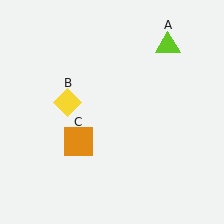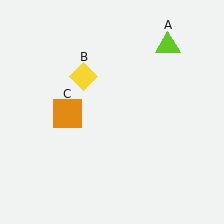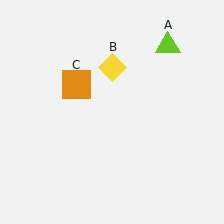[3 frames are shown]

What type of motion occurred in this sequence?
The yellow diamond (object B), orange square (object C) rotated clockwise around the center of the scene.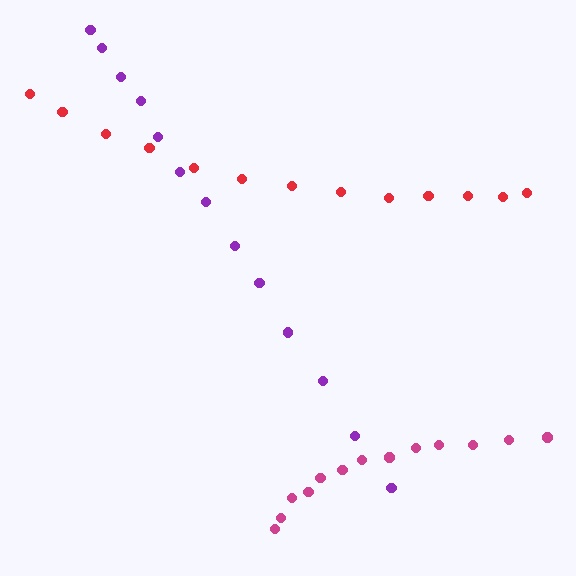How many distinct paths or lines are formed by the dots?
There are 3 distinct paths.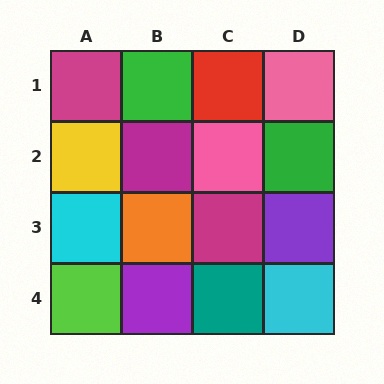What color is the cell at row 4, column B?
Purple.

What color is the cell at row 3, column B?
Orange.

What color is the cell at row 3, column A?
Cyan.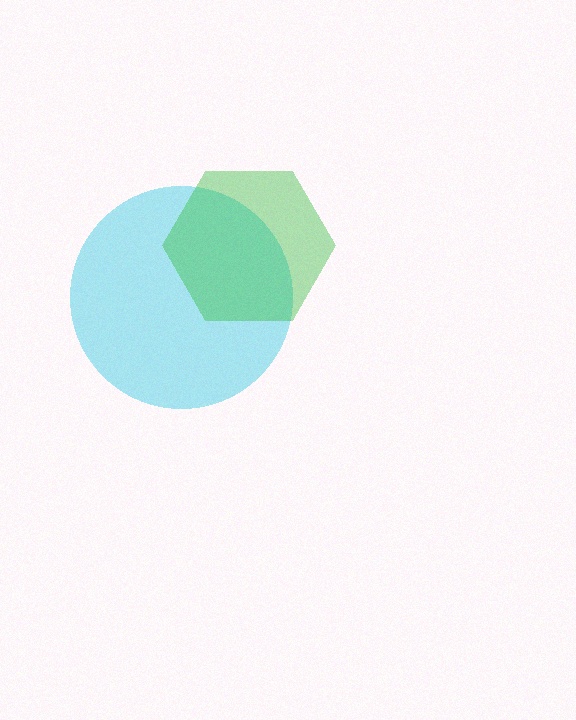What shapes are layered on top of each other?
The layered shapes are: a cyan circle, a green hexagon.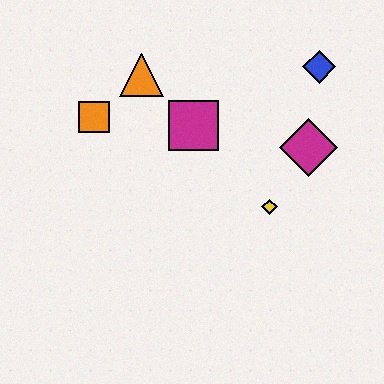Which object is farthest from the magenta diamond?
The orange square is farthest from the magenta diamond.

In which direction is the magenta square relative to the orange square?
The magenta square is to the right of the orange square.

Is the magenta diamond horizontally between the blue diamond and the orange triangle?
Yes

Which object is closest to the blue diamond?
The magenta diamond is closest to the blue diamond.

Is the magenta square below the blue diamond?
Yes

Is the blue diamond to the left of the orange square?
No